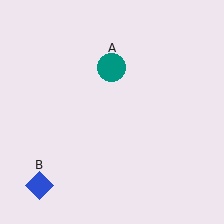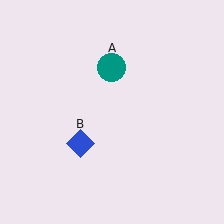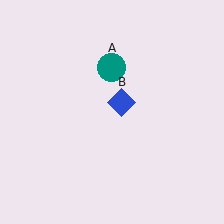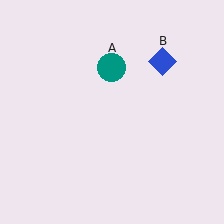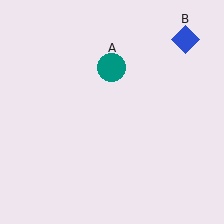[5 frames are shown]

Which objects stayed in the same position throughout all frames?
Teal circle (object A) remained stationary.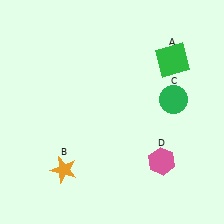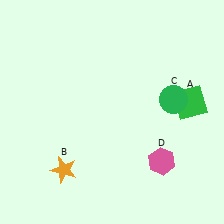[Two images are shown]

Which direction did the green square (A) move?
The green square (A) moved down.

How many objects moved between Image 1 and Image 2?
1 object moved between the two images.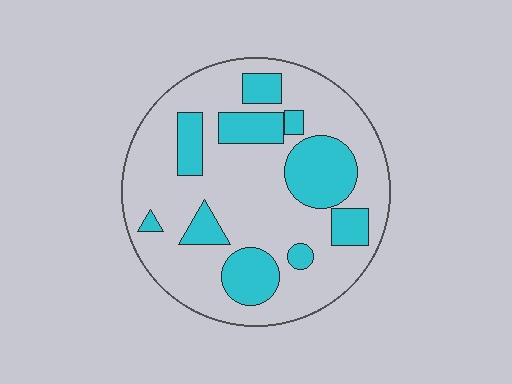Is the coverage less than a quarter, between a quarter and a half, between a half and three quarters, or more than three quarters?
Between a quarter and a half.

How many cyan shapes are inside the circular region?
10.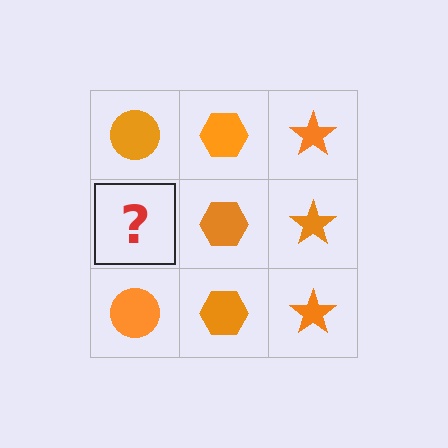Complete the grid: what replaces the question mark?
The question mark should be replaced with an orange circle.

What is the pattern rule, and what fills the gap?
The rule is that each column has a consistent shape. The gap should be filled with an orange circle.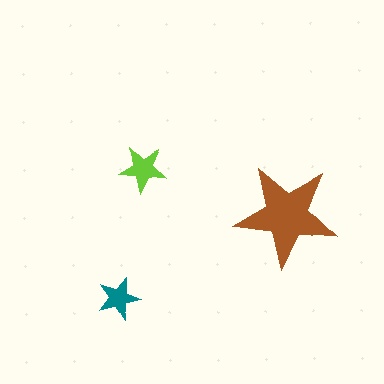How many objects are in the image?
There are 3 objects in the image.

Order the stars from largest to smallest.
the brown one, the lime one, the teal one.